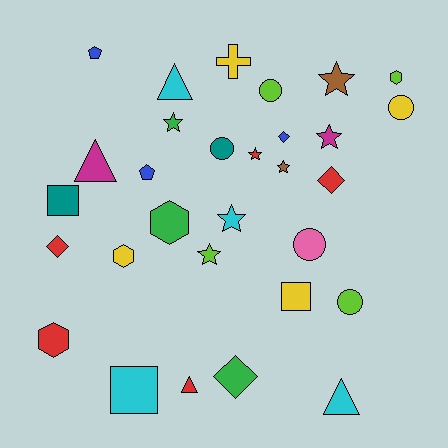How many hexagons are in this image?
There are 4 hexagons.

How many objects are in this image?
There are 30 objects.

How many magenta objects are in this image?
There are 2 magenta objects.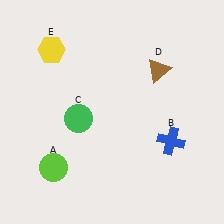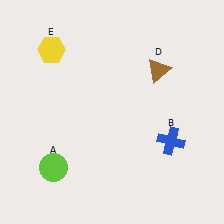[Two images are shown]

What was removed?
The green circle (C) was removed in Image 2.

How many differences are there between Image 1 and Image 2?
There is 1 difference between the two images.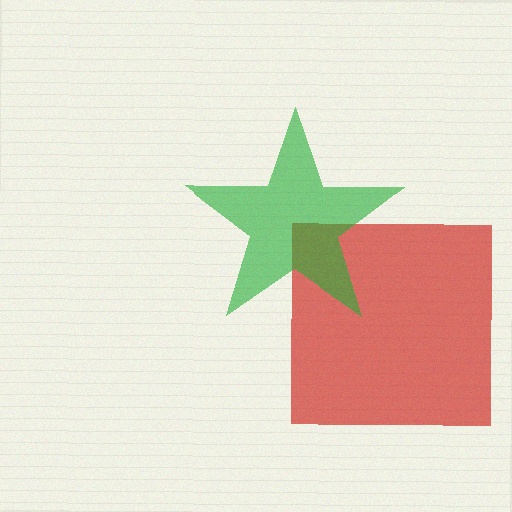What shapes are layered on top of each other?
The layered shapes are: a red square, a green star.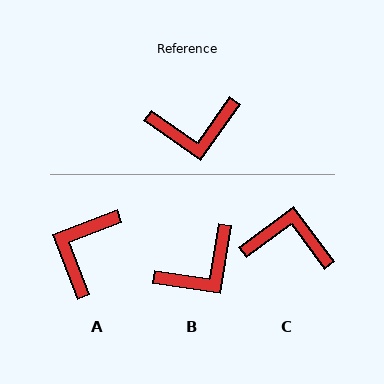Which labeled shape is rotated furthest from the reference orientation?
C, about 162 degrees away.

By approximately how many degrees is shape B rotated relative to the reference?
Approximately 26 degrees counter-clockwise.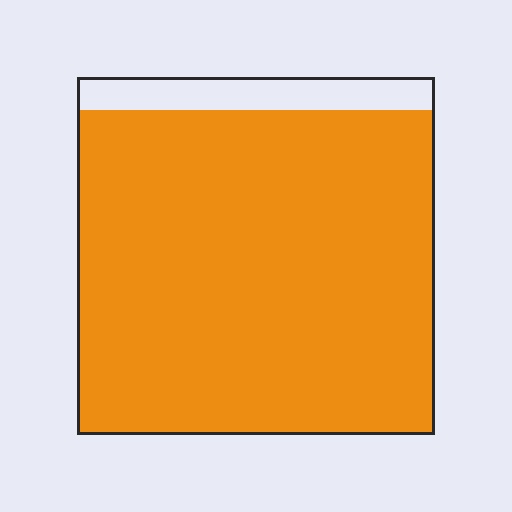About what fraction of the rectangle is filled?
About nine tenths (9/10).